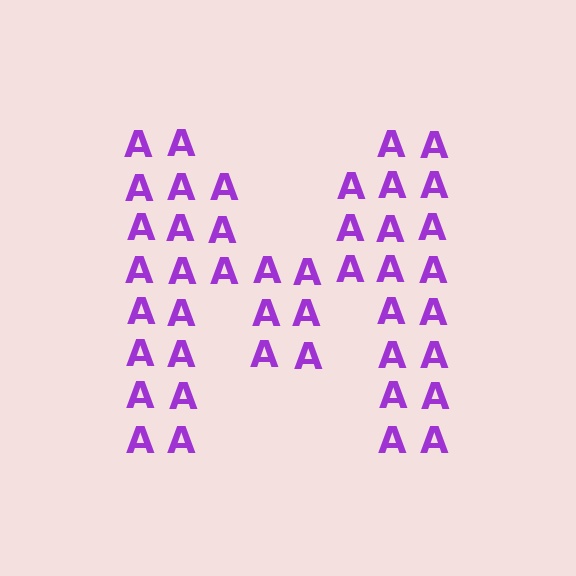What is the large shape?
The large shape is the letter M.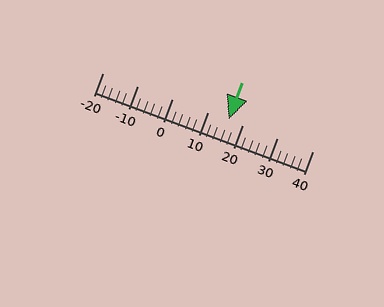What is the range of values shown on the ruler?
The ruler shows values from -20 to 40.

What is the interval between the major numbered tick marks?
The major tick marks are spaced 10 units apart.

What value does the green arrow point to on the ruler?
The green arrow points to approximately 16.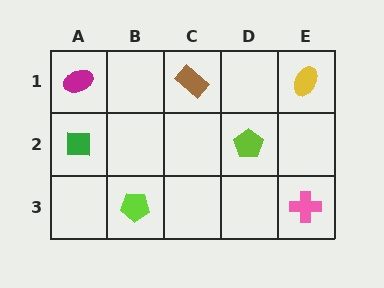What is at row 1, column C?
A brown rectangle.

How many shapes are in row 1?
3 shapes.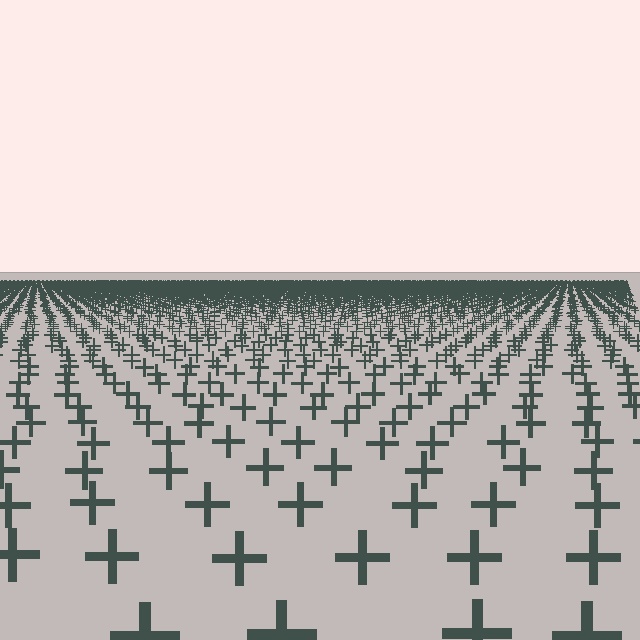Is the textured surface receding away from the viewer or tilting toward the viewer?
The surface is receding away from the viewer. Texture elements get smaller and denser toward the top.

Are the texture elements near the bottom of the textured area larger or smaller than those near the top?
Larger. Near the bottom, elements are closer to the viewer and appear at a bigger on-screen size.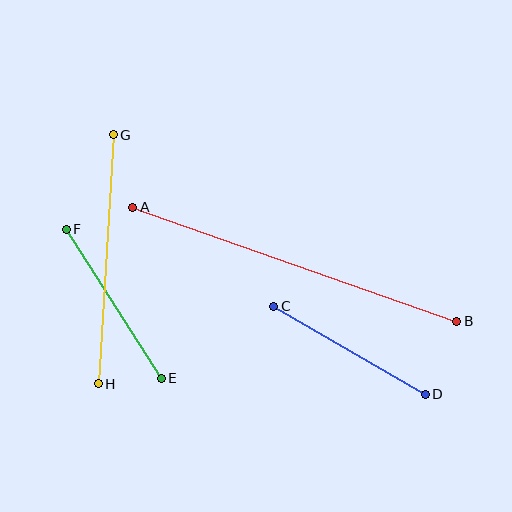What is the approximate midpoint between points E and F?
The midpoint is at approximately (114, 304) pixels.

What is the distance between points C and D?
The distance is approximately 175 pixels.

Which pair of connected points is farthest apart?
Points A and B are farthest apart.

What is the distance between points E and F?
The distance is approximately 177 pixels.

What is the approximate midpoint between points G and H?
The midpoint is at approximately (106, 259) pixels.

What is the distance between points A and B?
The distance is approximately 343 pixels.